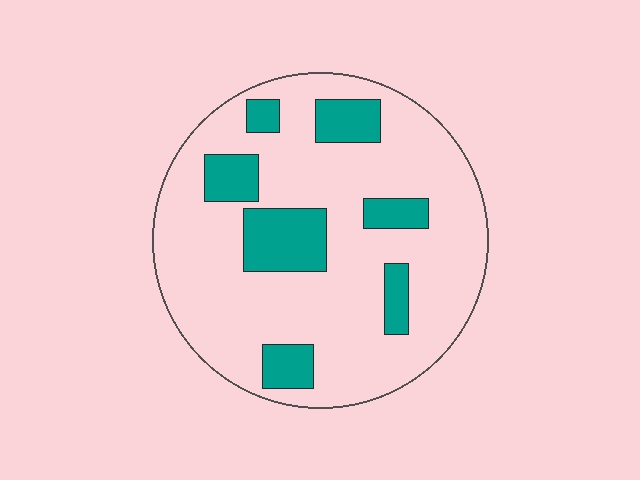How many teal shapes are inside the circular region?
7.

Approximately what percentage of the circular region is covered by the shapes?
Approximately 20%.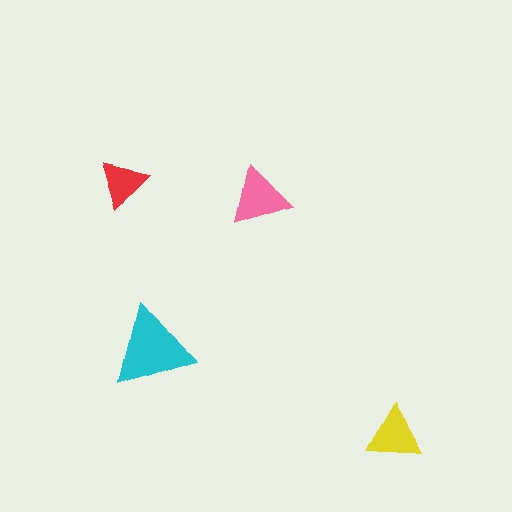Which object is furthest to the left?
The red triangle is leftmost.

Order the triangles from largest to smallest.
the cyan one, the pink one, the yellow one, the red one.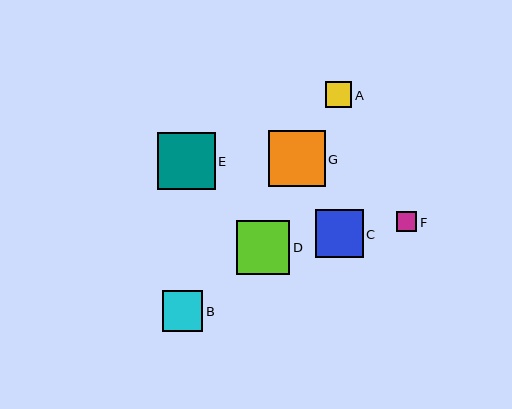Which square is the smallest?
Square F is the smallest with a size of approximately 20 pixels.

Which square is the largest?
Square E is the largest with a size of approximately 58 pixels.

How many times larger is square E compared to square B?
Square E is approximately 1.4 times the size of square B.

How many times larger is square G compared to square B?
Square G is approximately 1.4 times the size of square B.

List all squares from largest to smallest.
From largest to smallest: E, G, D, C, B, A, F.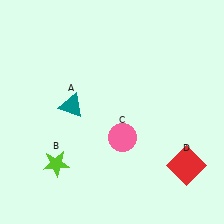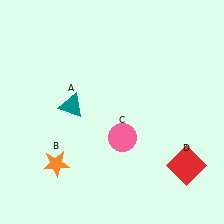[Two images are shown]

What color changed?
The star (B) changed from lime in Image 1 to orange in Image 2.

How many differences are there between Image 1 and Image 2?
There is 1 difference between the two images.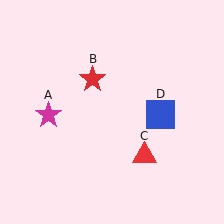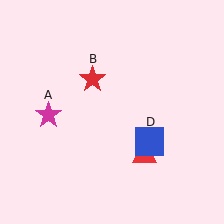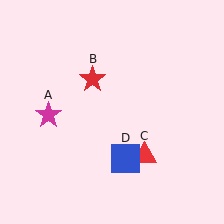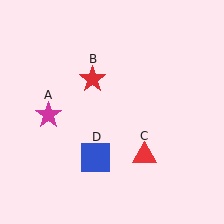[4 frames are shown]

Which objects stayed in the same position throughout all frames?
Magenta star (object A) and red star (object B) and red triangle (object C) remained stationary.